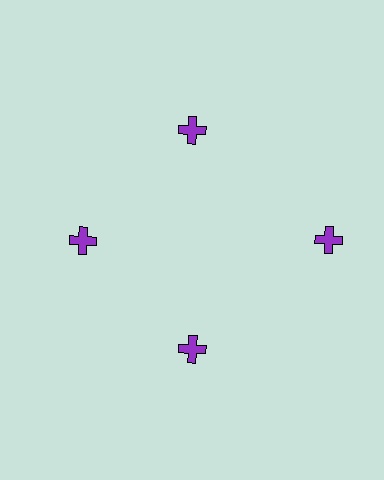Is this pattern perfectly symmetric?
No. The 4 purple crosses are arranged in a ring, but one element near the 3 o'clock position is pushed outward from the center, breaking the 4-fold rotational symmetry.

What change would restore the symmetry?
The symmetry would be restored by moving it inward, back onto the ring so that all 4 crosses sit at equal angles and equal distance from the center.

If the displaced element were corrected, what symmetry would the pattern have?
It would have 4-fold rotational symmetry — the pattern would map onto itself every 90 degrees.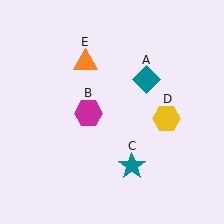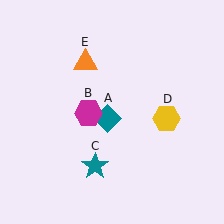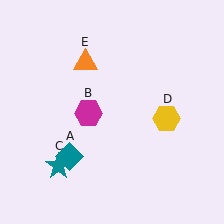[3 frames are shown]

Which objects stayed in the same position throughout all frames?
Magenta hexagon (object B) and yellow hexagon (object D) and orange triangle (object E) remained stationary.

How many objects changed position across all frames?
2 objects changed position: teal diamond (object A), teal star (object C).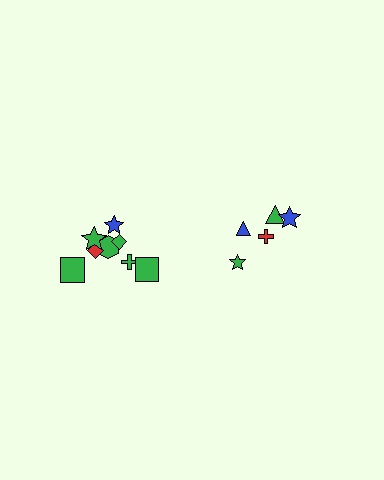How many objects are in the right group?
There are 5 objects.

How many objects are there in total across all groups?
There are 13 objects.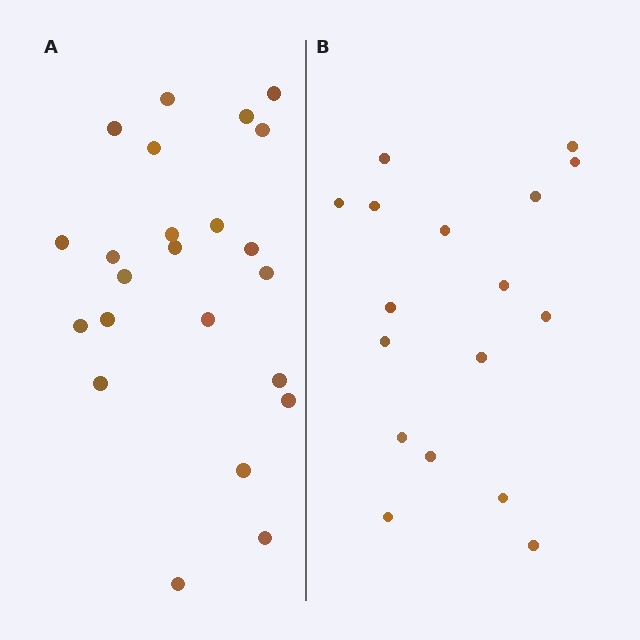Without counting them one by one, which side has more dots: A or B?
Region A (the left region) has more dots.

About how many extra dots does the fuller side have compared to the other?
Region A has about 6 more dots than region B.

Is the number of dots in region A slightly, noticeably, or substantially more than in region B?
Region A has noticeably more, but not dramatically so. The ratio is roughly 1.4 to 1.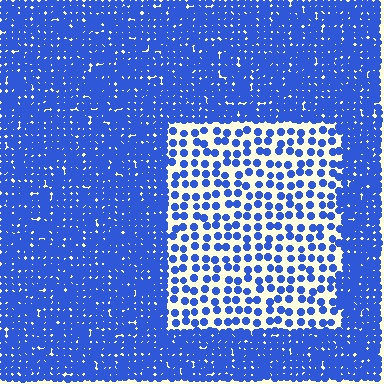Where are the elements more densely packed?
The elements are more densely packed outside the rectangle boundary.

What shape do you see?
I see a rectangle.